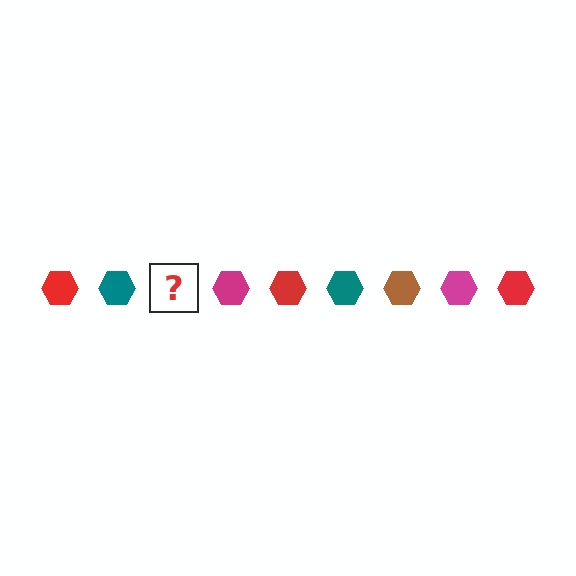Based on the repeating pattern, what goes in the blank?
The blank should be a brown hexagon.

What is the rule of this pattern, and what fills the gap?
The rule is that the pattern cycles through red, teal, brown, magenta hexagons. The gap should be filled with a brown hexagon.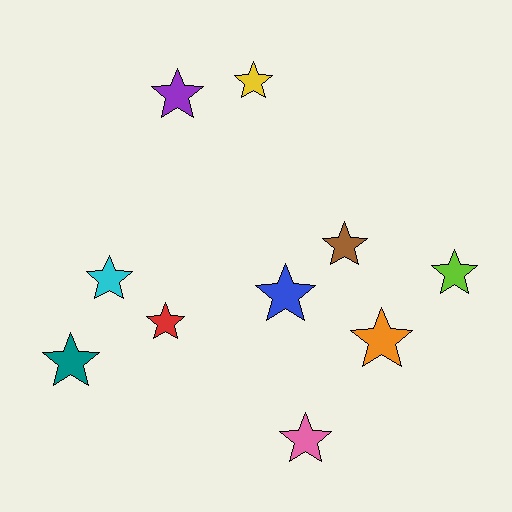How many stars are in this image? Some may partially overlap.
There are 10 stars.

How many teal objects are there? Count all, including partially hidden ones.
There is 1 teal object.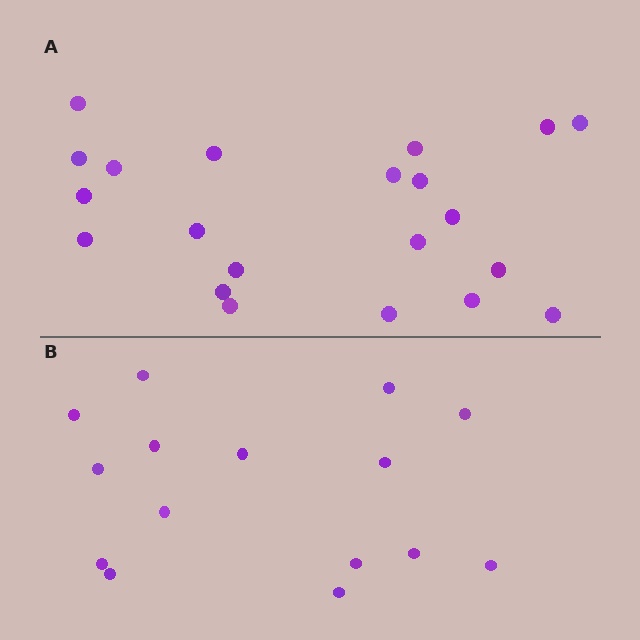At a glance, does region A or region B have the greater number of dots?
Region A (the top region) has more dots.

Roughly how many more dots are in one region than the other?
Region A has about 6 more dots than region B.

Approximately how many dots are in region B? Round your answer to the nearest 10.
About 20 dots. (The exact count is 15, which rounds to 20.)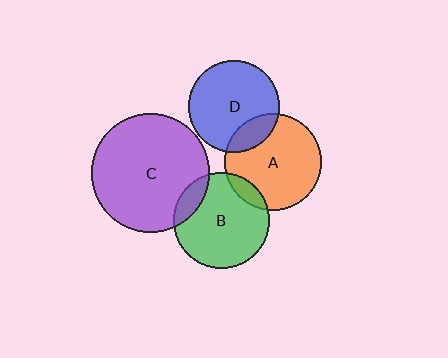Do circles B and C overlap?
Yes.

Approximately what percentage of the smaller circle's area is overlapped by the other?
Approximately 15%.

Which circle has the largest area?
Circle C (purple).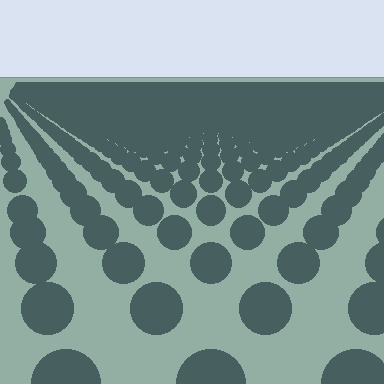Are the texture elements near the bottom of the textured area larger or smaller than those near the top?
Larger. Near the bottom, elements are closer to the viewer and appear at a bigger on-screen size.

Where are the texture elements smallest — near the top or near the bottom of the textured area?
Near the top.